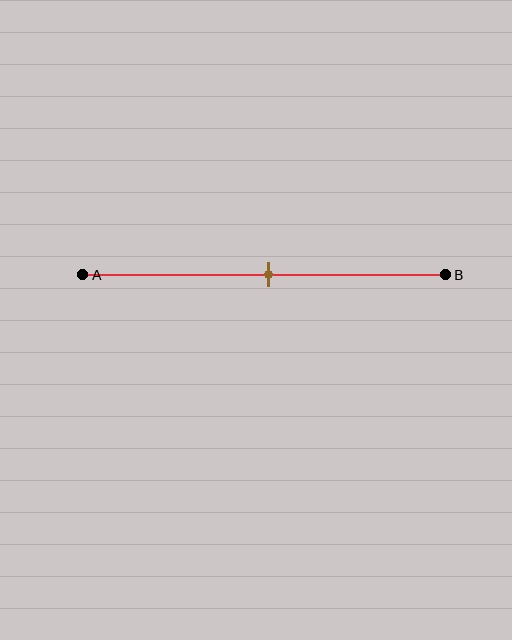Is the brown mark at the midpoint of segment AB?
Yes, the mark is approximately at the midpoint.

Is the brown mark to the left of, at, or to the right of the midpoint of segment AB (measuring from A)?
The brown mark is approximately at the midpoint of segment AB.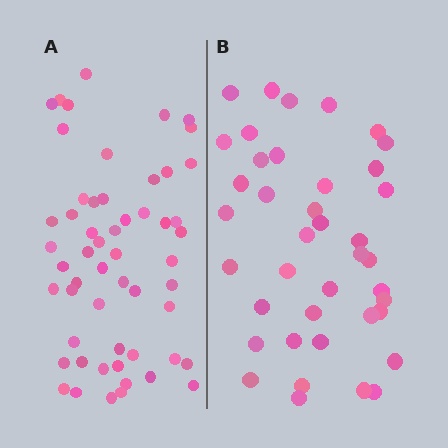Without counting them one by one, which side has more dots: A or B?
Region A (the left region) has more dots.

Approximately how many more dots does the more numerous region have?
Region A has approximately 15 more dots than region B.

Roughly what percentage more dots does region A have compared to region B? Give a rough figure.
About 40% more.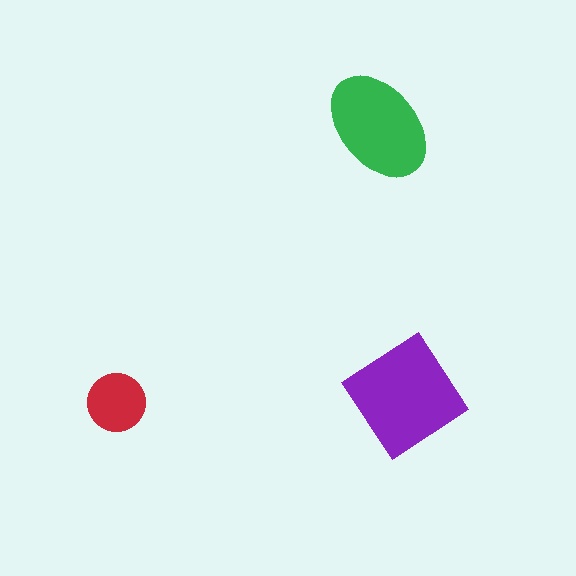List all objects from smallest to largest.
The red circle, the green ellipse, the purple diamond.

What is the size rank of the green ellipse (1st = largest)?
2nd.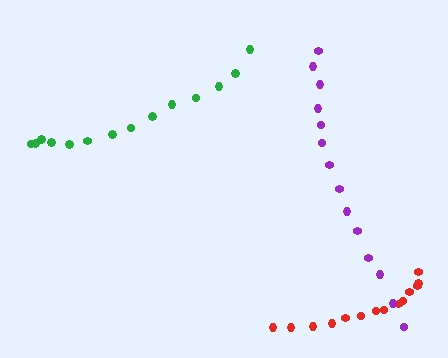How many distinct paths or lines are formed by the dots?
There are 3 distinct paths.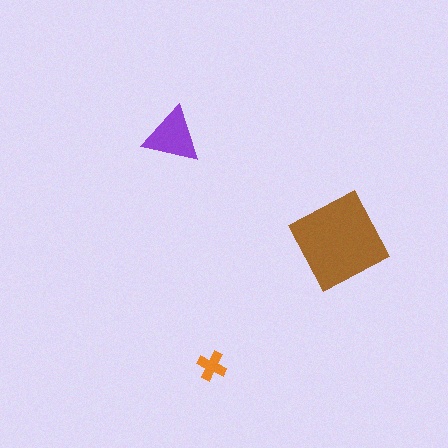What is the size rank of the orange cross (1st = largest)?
3rd.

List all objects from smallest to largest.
The orange cross, the purple triangle, the brown square.